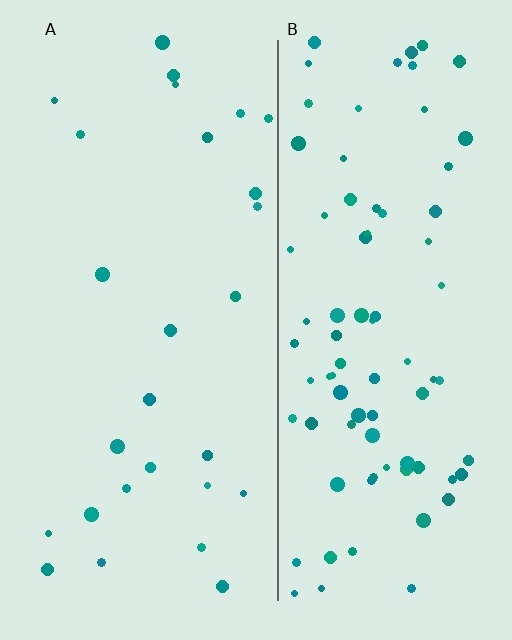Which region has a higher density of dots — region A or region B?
B (the right).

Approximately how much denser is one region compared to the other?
Approximately 3.1× — region B over region A.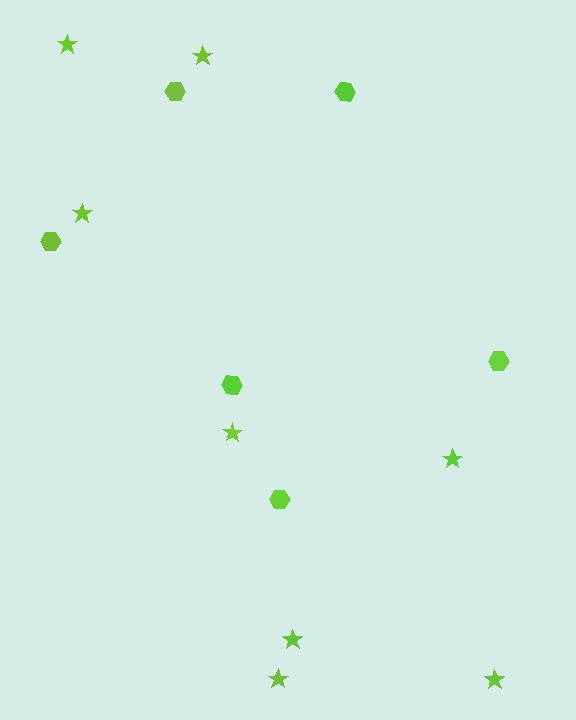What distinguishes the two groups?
There are 2 groups: one group of stars (8) and one group of hexagons (6).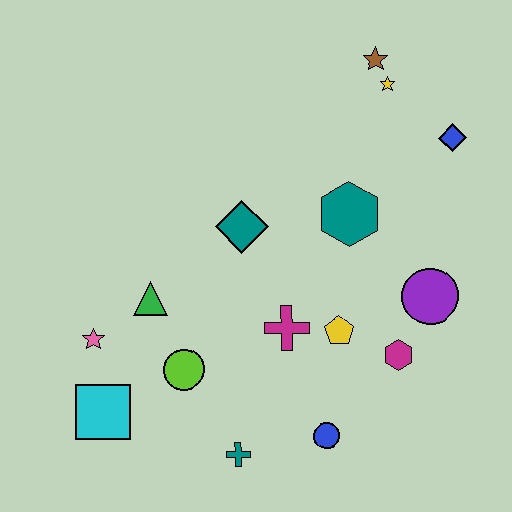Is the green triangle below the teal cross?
No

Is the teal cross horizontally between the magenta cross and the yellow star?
No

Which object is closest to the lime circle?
The green triangle is closest to the lime circle.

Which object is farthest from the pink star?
The blue diamond is farthest from the pink star.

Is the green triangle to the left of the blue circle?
Yes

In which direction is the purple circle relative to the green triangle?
The purple circle is to the right of the green triangle.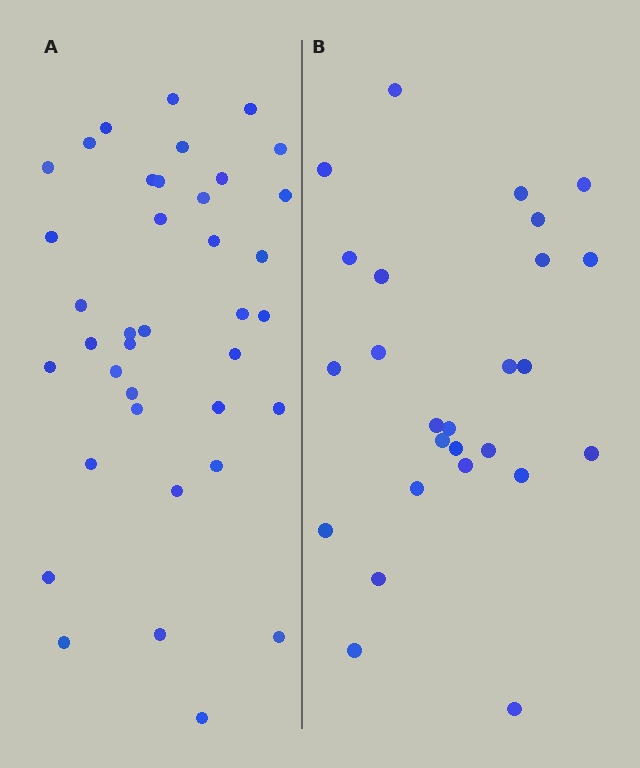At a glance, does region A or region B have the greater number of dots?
Region A (the left region) has more dots.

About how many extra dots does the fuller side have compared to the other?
Region A has roughly 12 or so more dots than region B.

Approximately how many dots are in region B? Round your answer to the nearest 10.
About 30 dots. (The exact count is 26, which rounds to 30.)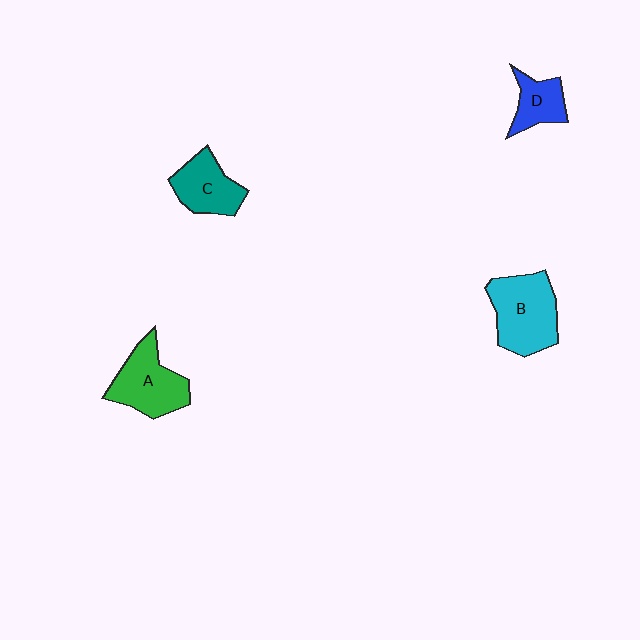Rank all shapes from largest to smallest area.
From largest to smallest: B (cyan), A (green), C (teal), D (blue).